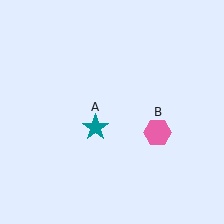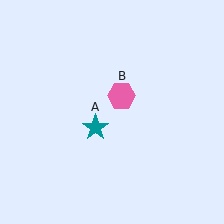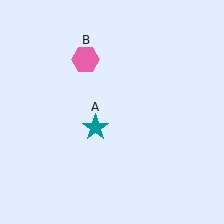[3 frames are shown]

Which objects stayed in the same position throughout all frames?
Teal star (object A) remained stationary.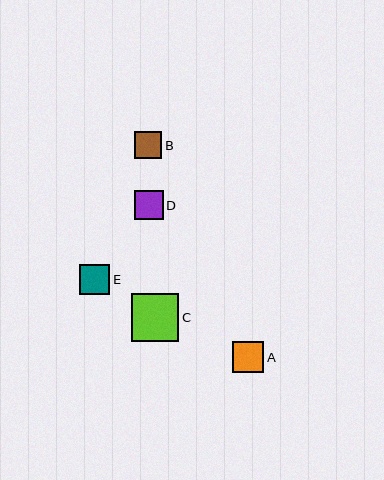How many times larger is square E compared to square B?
Square E is approximately 1.1 times the size of square B.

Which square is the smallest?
Square B is the smallest with a size of approximately 27 pixels.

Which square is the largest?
Square C is the largest with a size of approximately 48 pixels.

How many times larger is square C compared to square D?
Square C is approximately 1.6 times the size of square D.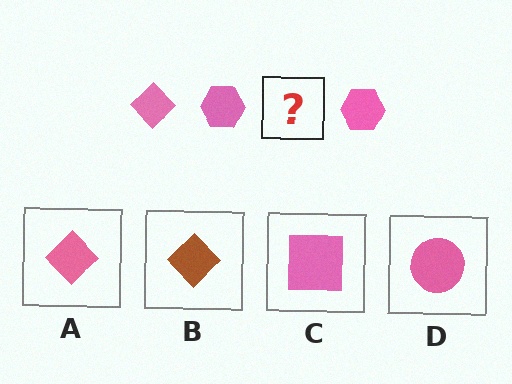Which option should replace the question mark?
Option A.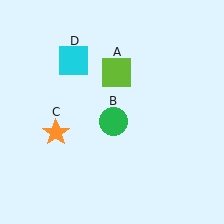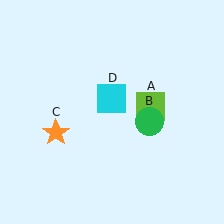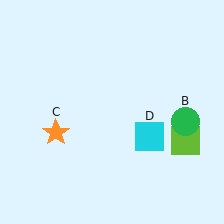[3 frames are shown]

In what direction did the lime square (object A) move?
The lime square (object A) moved down and to the right.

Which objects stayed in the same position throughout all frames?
Orange star (object C) remained stationary.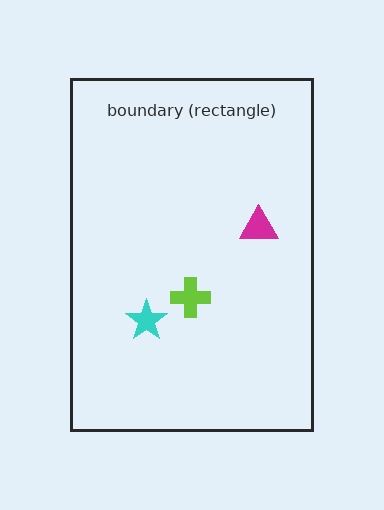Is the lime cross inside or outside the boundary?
Inside.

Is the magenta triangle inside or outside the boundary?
Inside.